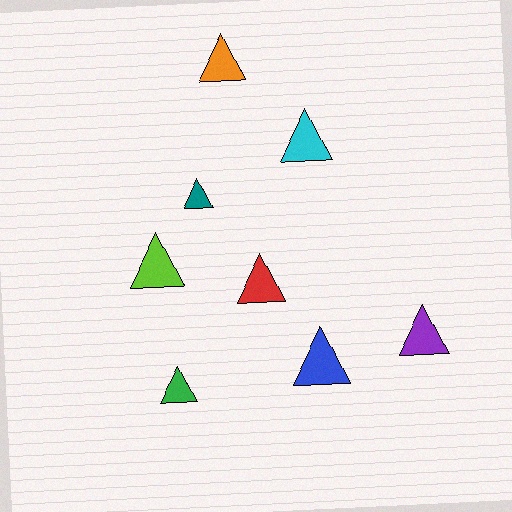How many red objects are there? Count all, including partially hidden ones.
There is 1 red object.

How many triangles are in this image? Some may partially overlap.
There are 8 triangles.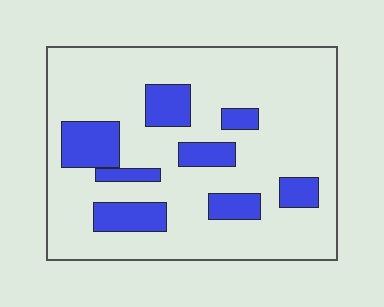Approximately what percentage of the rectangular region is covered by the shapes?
Approximately 20%.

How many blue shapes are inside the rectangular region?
8.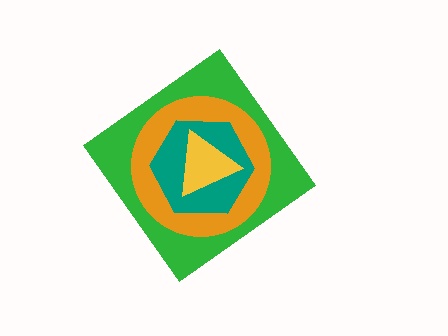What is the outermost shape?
The green diamond.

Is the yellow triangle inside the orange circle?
Yes.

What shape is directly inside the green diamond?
The orange circle.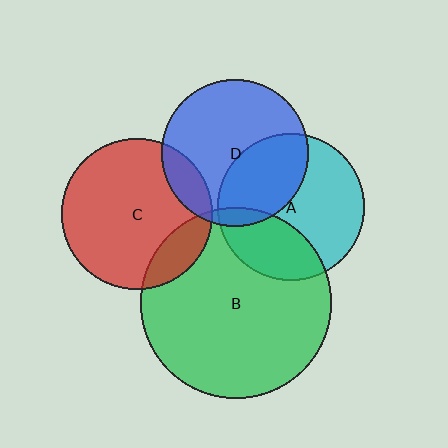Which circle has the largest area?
Circle B (green).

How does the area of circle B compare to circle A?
Approximately 1.7 times.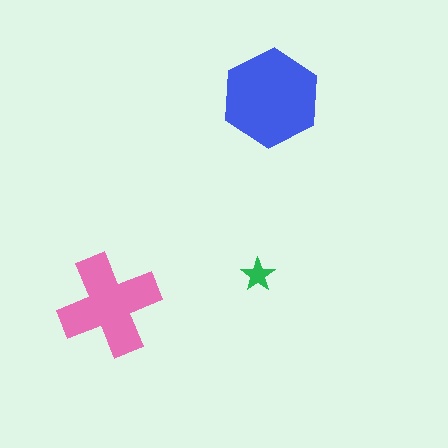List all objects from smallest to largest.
The green star, the pink cross, the blue hexagon.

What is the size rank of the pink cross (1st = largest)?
2nd.